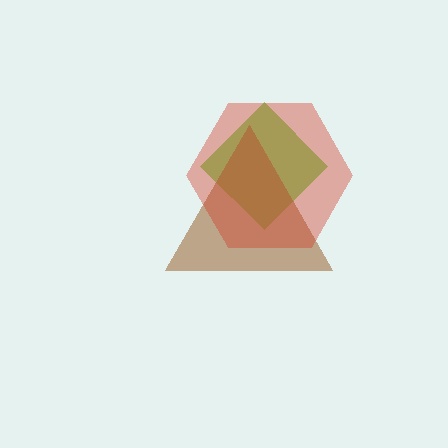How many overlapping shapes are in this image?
There are 3 overlapping shapes in the image.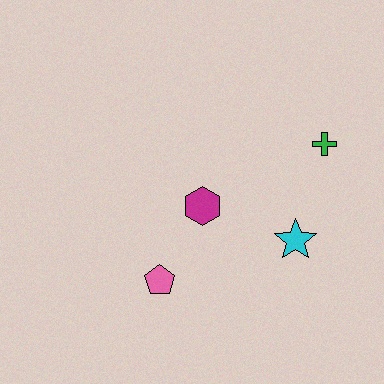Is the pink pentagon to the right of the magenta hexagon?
No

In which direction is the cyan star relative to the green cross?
The cyan star is below the green cross.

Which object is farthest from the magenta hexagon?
The green cross is farthest from the magenta hexagon.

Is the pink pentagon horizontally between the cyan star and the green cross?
No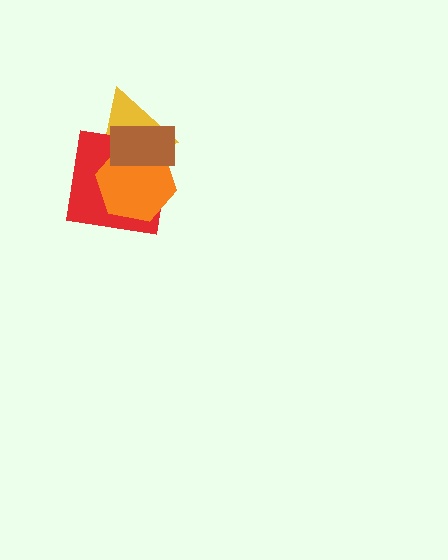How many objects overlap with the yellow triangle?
3 objects overlap with the yellow triangle.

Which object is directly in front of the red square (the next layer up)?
The orange hexagon is directly in front of the red square.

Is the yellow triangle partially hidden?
Yes, it is partially covered by another shape.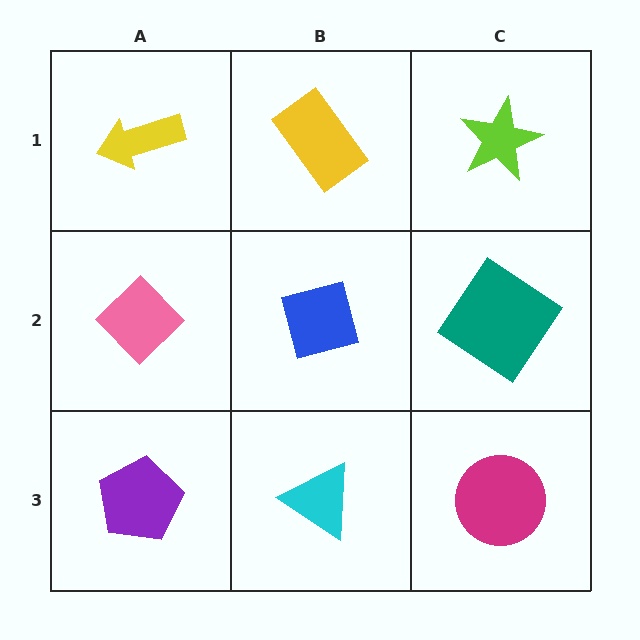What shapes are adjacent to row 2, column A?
A yellow arrow (row 1, column A), a purple pentagon (row 3, column A), a blue square (row 2, column B).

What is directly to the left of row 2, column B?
A pink diamond.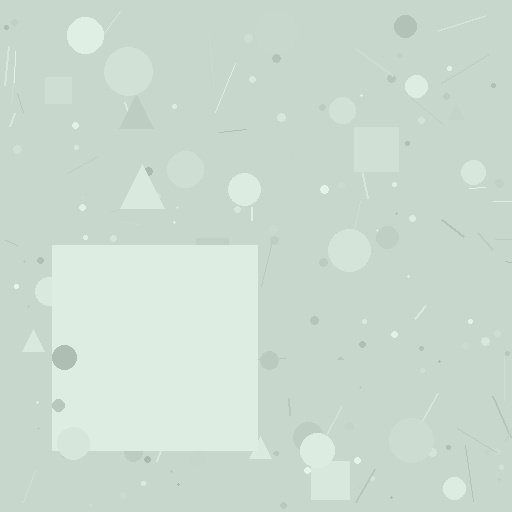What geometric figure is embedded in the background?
A square is embedded in the background.